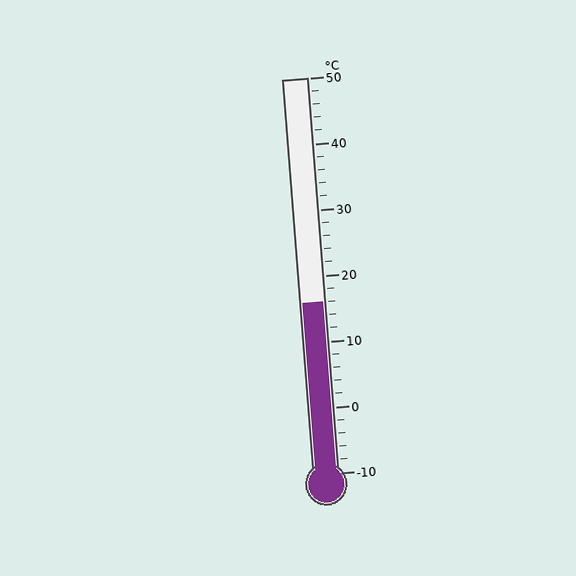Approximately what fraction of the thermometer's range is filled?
The thermometer is filled to approximately 45% of its range.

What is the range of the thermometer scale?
The thermometer scale ranges from -10°C to 50°C.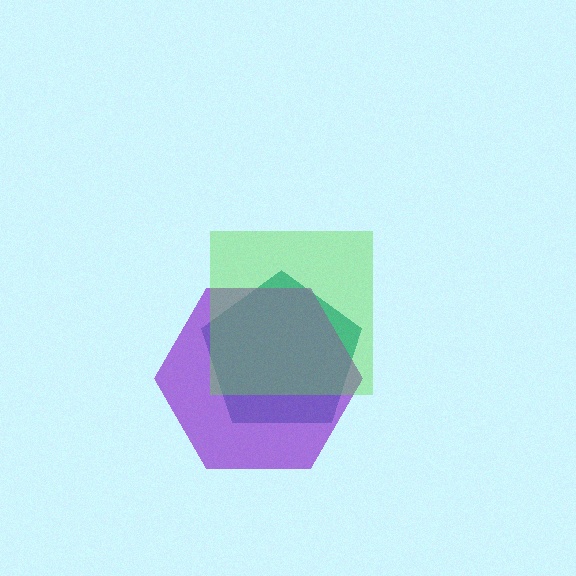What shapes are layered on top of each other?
The layered shapes are: a teal pentagon, a purple hexagon, a lime square.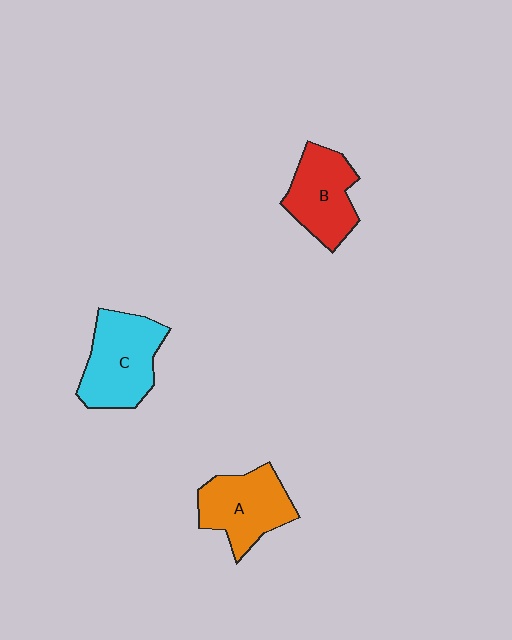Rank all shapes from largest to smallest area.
From largest to smallest: C (cyan), A (orange), B (red).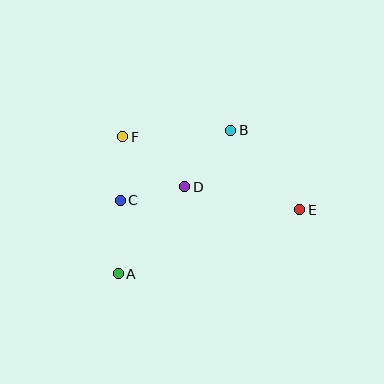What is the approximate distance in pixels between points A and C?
The distance between A and C is approximately 74 pixels.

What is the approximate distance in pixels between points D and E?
The distance between D and E is approximately 117 pixels.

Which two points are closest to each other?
Points C and F are closest to each other.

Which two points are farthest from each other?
Points A and E are farthest from each other.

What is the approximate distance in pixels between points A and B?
The distance between A and B is approximately 182 pixels.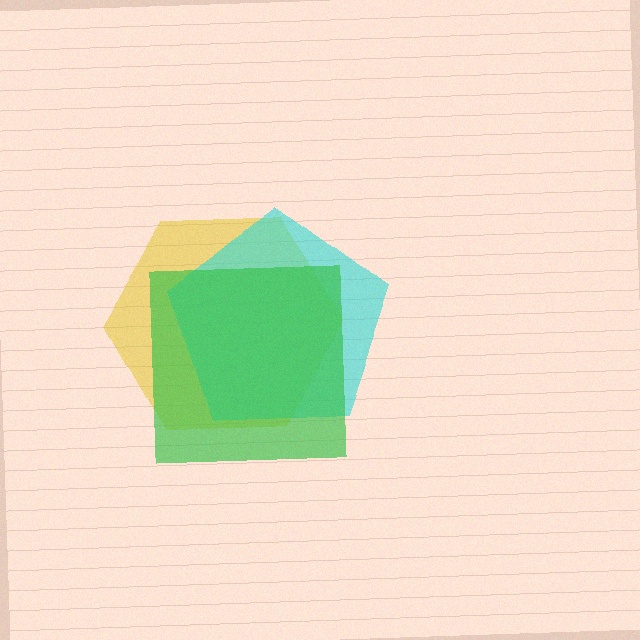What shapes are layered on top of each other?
The layered shapes are: a yellow hexagon, a cyan pentagon, a green square.